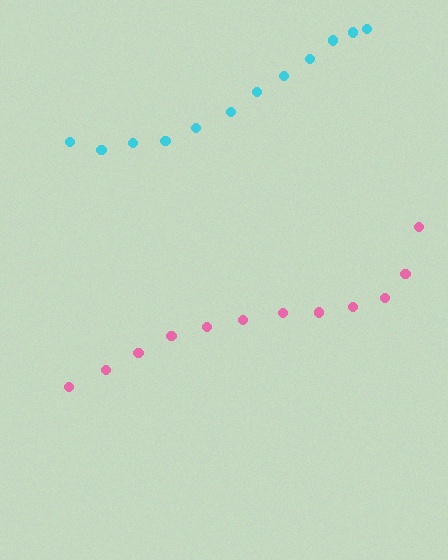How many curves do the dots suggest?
There are 2 distinct paths.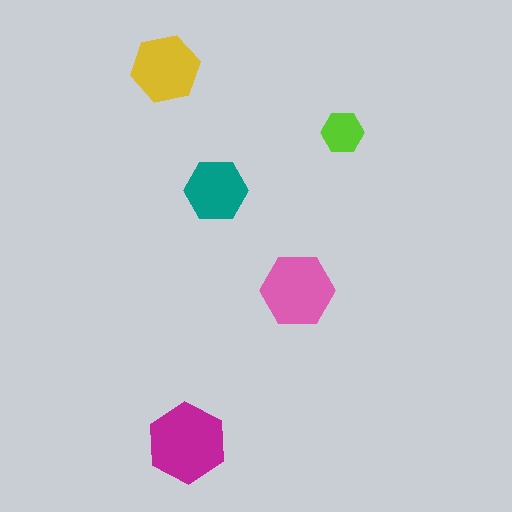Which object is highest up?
The yellow hexagon is topmost.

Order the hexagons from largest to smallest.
the magenta one, the pink one, the yellow one, the teal one, the lime one.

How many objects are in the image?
There are 5 objects in the image.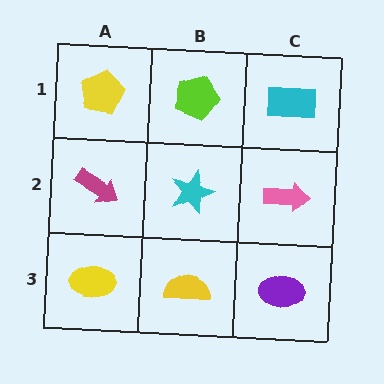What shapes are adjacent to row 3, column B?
A cyan star (row 2, column B), a yellow ellipse (row 3, column A), a purple ellipse (row 3, column C).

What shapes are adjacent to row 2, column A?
A yellow pentagon (row 1, column A), a yellow ellipse (row 3, column A), a cyan star (row 2, column B).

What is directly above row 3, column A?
A magenta arrow.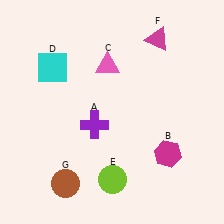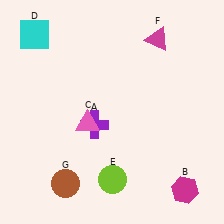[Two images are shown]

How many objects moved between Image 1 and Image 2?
3 objects moved between the two images.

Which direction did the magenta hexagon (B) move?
The magenta hexagon (B) moved down.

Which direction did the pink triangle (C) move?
The pink triangle (C) moved down.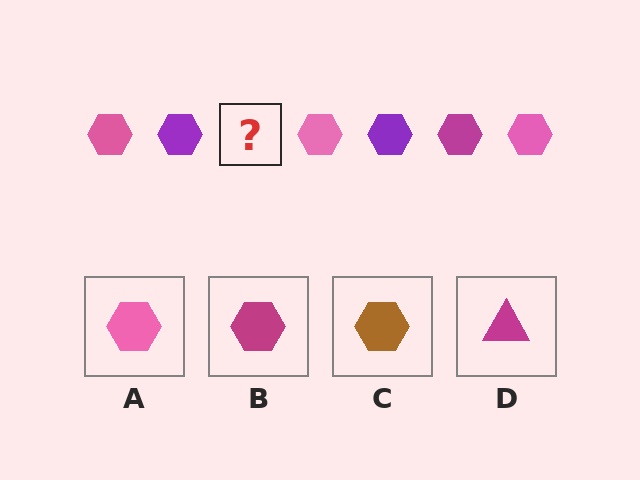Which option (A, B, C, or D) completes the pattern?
B.